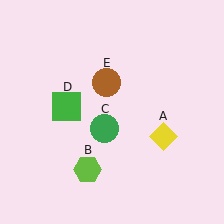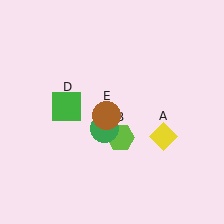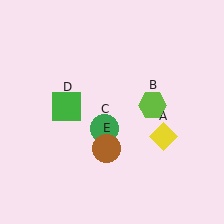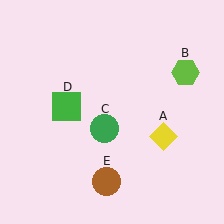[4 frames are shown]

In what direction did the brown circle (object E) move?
The brown circle (object E) moved down.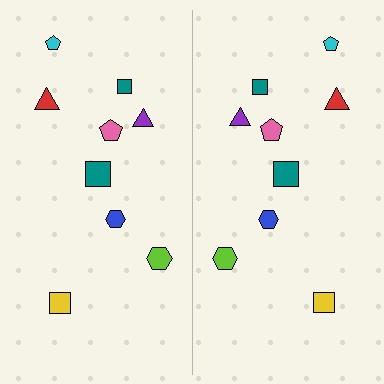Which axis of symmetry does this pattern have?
The pattern has a vertical axis of symmetry running through the center of the image.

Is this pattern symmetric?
Yes, this pattern has bilateral (reflection) symmetry.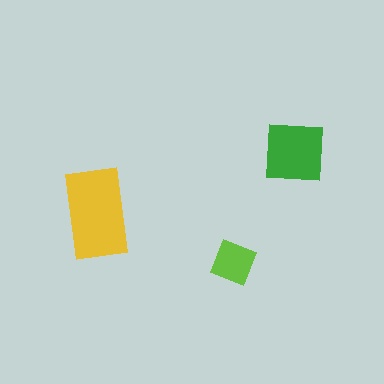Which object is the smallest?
The lime square.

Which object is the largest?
The yellow rectangle.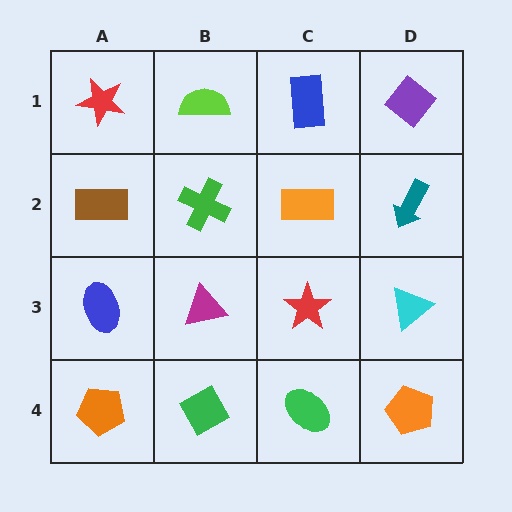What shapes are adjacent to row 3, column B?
A green cross (row 2, column B), a green diamond (row 4, column B), a blue ellipse (row 3, column A), a red star (row 3, column C).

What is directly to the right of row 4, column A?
A green diamond.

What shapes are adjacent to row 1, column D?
A teal arrow (row 2, column D), a blue rectangle (row 1, column C).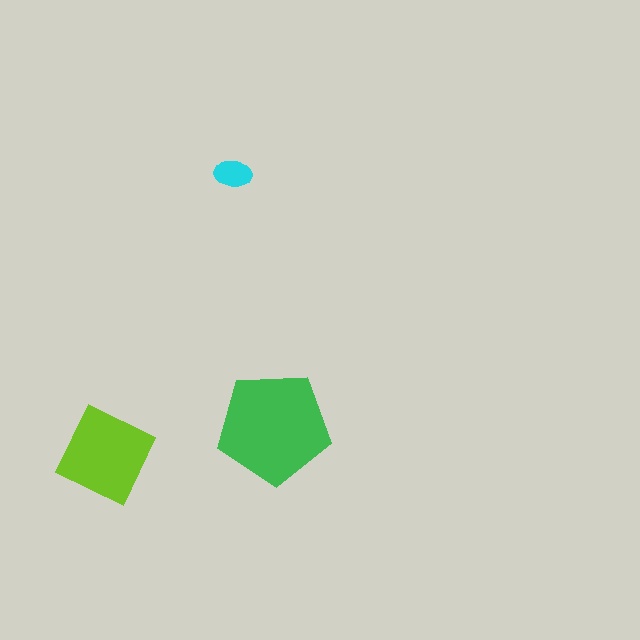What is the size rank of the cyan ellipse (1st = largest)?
3rd.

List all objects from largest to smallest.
The green pentagon, the lime square, the cyan ellipse.